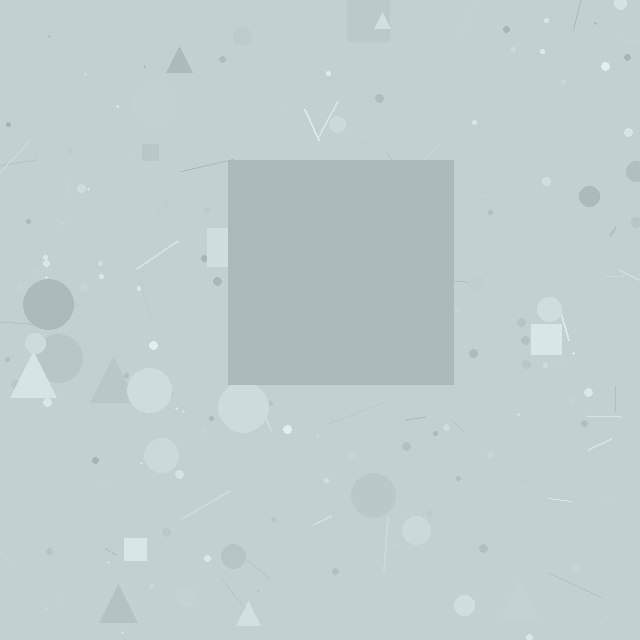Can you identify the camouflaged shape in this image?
The camouflaged shape is a square.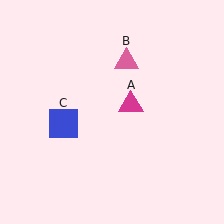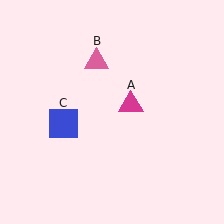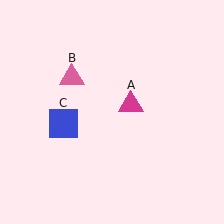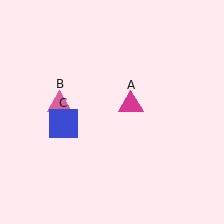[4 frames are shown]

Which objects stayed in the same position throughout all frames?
Magenta triangle (object A) and blue square (object C) remained stationary.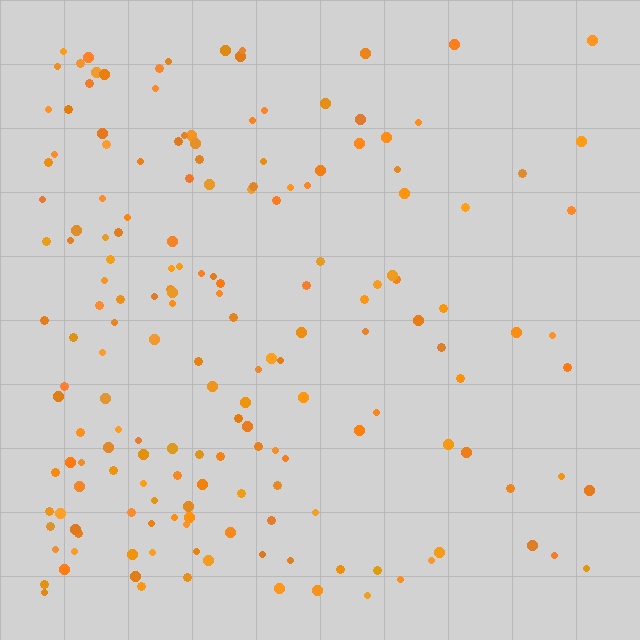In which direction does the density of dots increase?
From right to left, with the left side densest.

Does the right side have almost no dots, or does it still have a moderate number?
Still a moderate number, just noticeably fewer than the left.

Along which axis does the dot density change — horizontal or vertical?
Horizontal.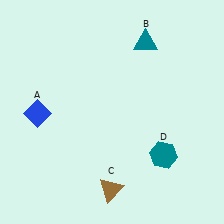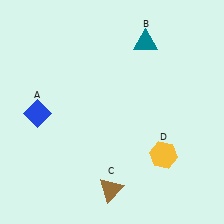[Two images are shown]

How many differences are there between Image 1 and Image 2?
There is 1 difference between the two images.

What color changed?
The hexagon (D) changed from teal in Image 1 to yellow in Image 2.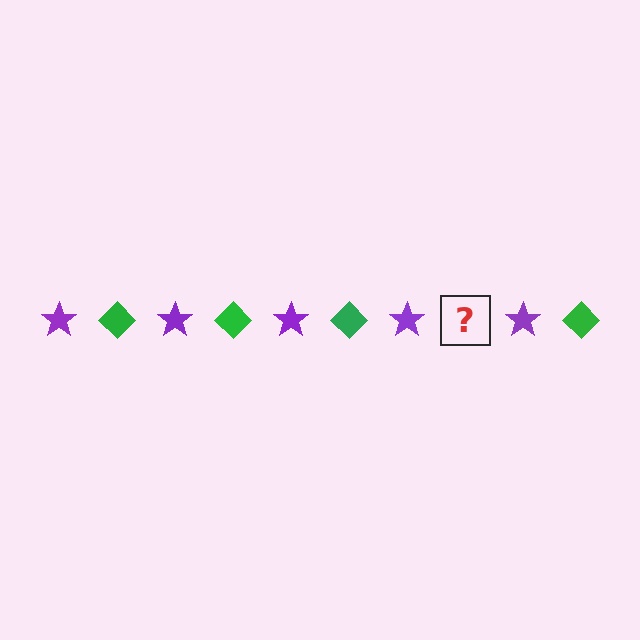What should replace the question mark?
The question mark should be replaced with a green diamond.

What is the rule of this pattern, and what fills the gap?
The rule is that the pattern alternates between purple star and green diamond. The gap should be filled with a green diamond.